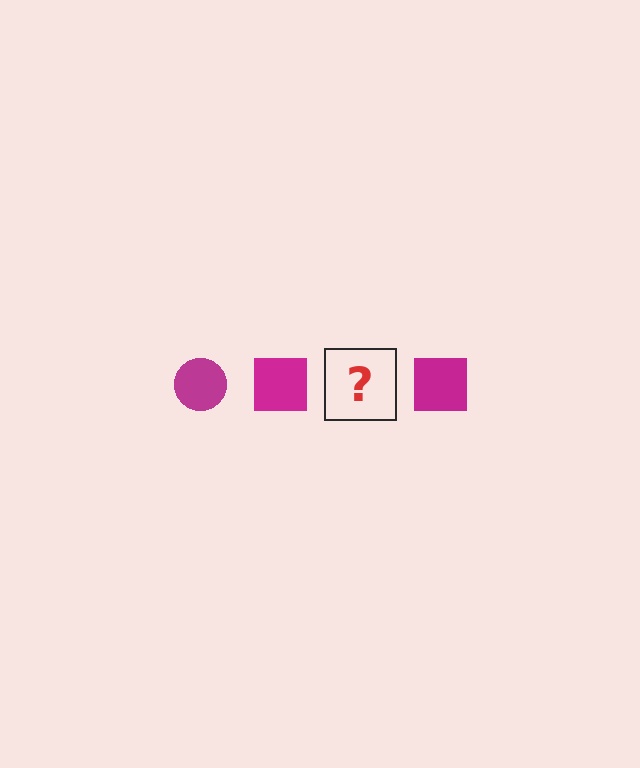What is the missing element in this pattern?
The missing element is a magenta circle.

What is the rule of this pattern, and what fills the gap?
The rule is that the pattern cycles through circle, square shapes in magenta. The gap should be filled with a magenta circle.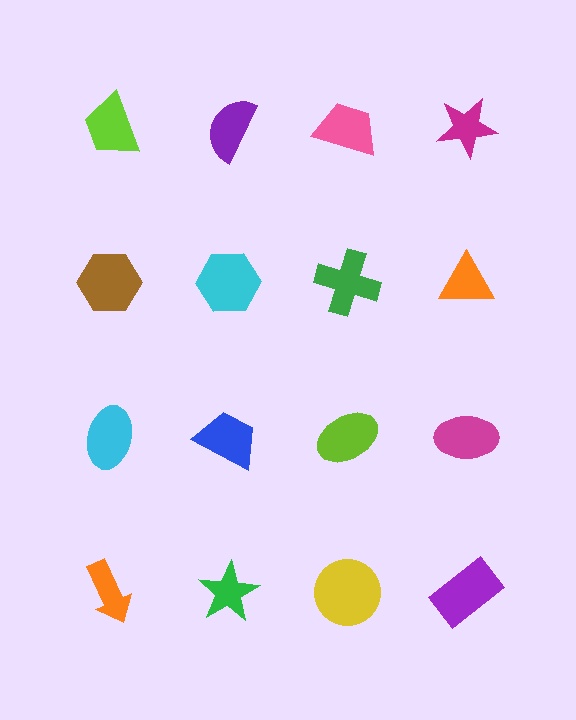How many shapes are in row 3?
4 shapes.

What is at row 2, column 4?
An orange triangle.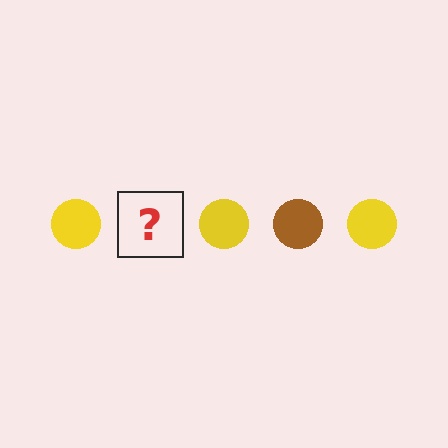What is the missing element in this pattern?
The missing element is a brown circle.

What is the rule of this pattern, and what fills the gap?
The rule is that the pattern cycles through yellow, brown circles. The gap should be filled with a brown circle.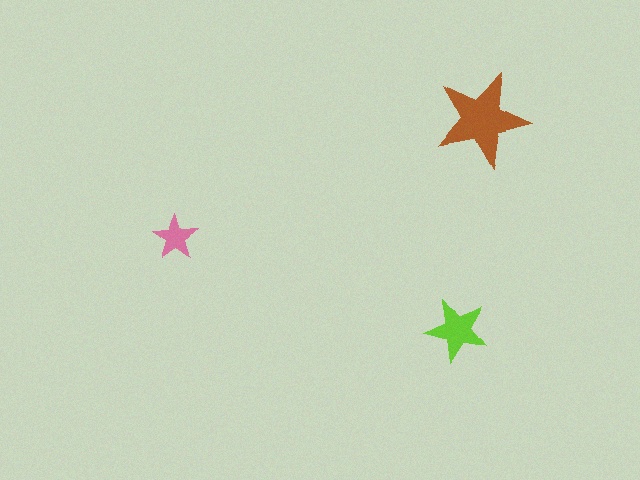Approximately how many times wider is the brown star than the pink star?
About 2 times wider.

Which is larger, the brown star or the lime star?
The brown one.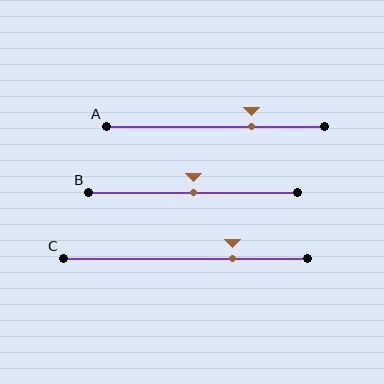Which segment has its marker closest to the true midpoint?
Segment B has its marker closest to the true midpoint.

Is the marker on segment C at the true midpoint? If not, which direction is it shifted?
No, the marker on segment C is shifted to the right by about 20% of the segment length.